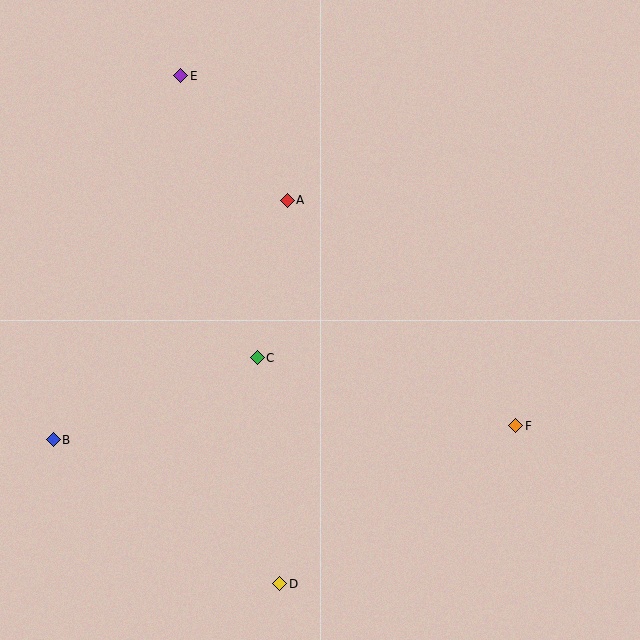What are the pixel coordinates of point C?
Point C is at (257, 358).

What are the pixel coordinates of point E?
Point E is at (181, 76).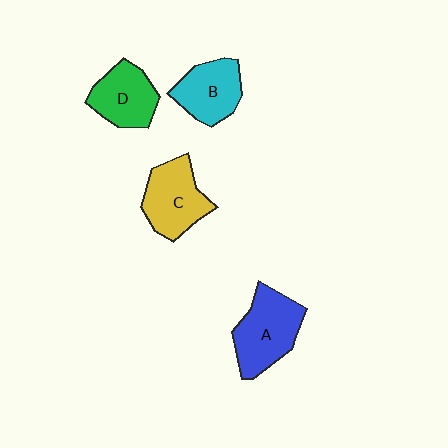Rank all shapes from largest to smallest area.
From largest to smallest: A (blue), C (yellow), B (cyan), D (green).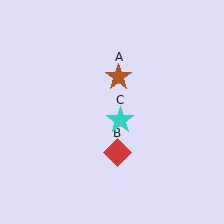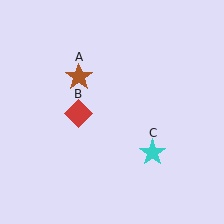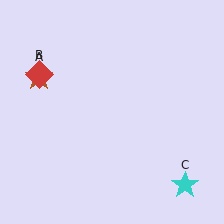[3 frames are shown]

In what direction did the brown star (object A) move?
The brown star (object A) moved left.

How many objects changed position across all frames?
3 objects changed position: brown star (object A), red diamond (object B), cyan star (object C).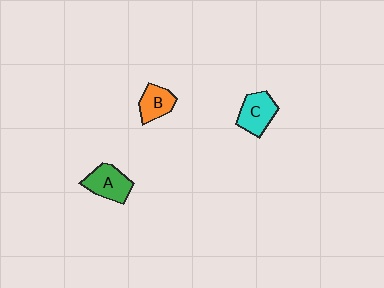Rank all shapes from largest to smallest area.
From largest to smallest: A (green), C (cyan), B (orange).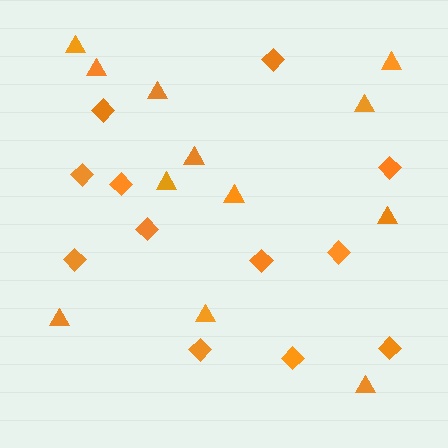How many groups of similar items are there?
There are 2 groups: one group of diamonds (12) and one group of triangles (12).